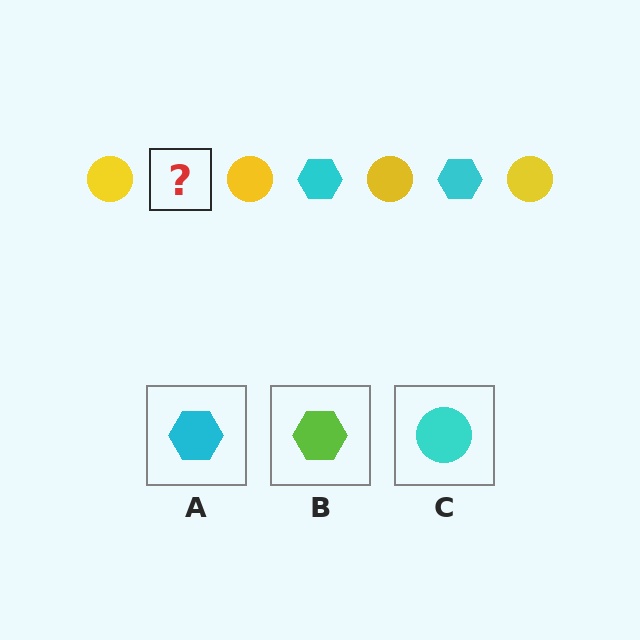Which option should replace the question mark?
Option A.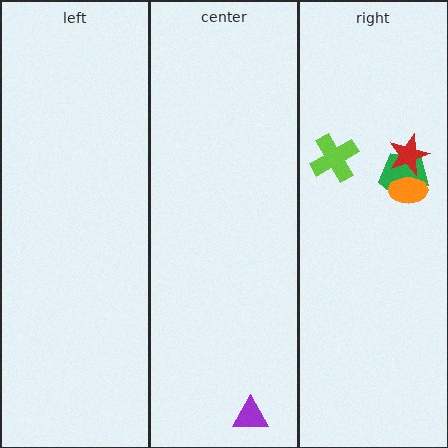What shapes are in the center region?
The purple triangle.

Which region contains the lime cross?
The right region.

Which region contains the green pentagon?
The right region.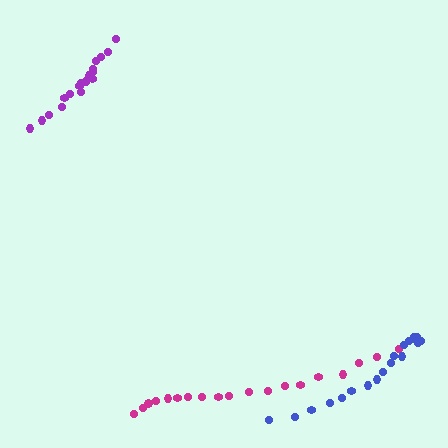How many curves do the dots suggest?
There are 3 distinct paths.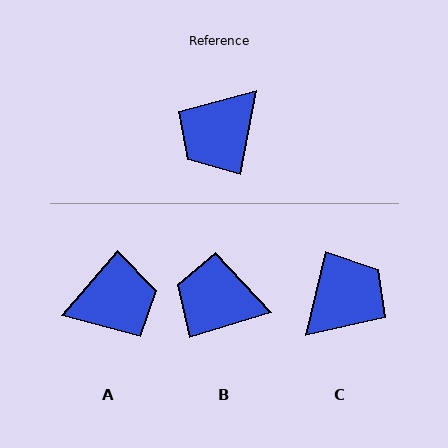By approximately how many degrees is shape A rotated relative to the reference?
Approximately 150 degrees counter-clockwise.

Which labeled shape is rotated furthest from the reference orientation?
C, about 177 degrees away.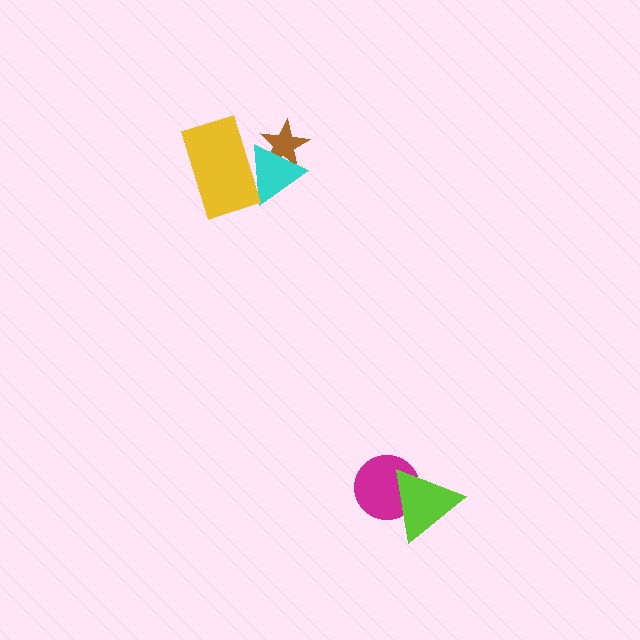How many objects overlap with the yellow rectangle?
1 object overlaps with the yellow rectangle.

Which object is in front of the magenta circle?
The lime triangle is in front of the magenta circle.